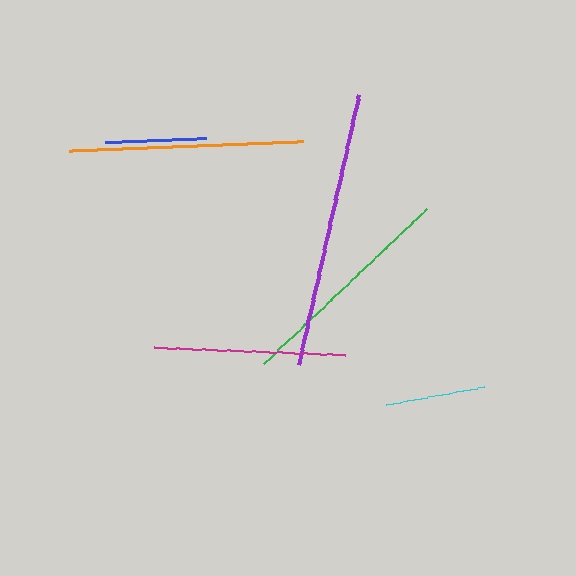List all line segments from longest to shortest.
From longest to shortest: purple, orange, green, magenta, blue, cyan.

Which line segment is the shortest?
The cyan line is the shortest at approximately 99 pixels.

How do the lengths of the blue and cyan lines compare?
The blue and cyan lines are approximately the same length.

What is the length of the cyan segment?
The cyan segment is approximately 99 pixels long.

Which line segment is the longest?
The purple line is the longest at approximately 277 pixels.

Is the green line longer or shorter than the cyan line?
The green line is longer than the cyan line.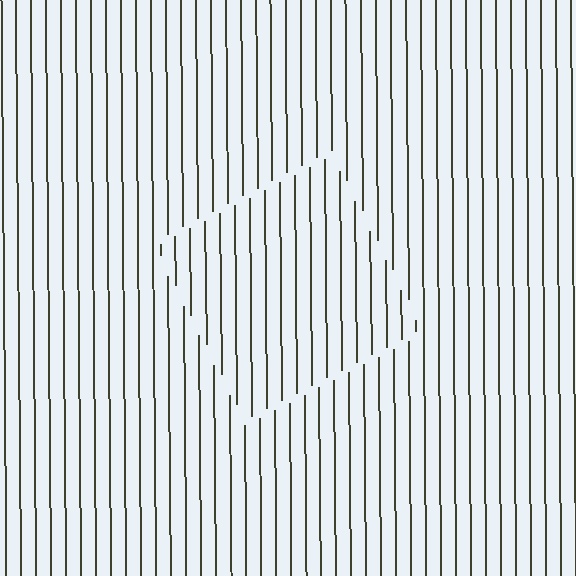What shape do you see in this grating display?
An illusory square. The interior of the shape contains the same grating, shifted by half a period — the contour is defined by the phase discontinuity where line-ends from the inner and outer gratings abut.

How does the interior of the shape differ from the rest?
The interior of the shape contains the same grating, shifted by half a period — the contour is defined by the phase discontinuity where line-ends from the inner and outer gratings abut.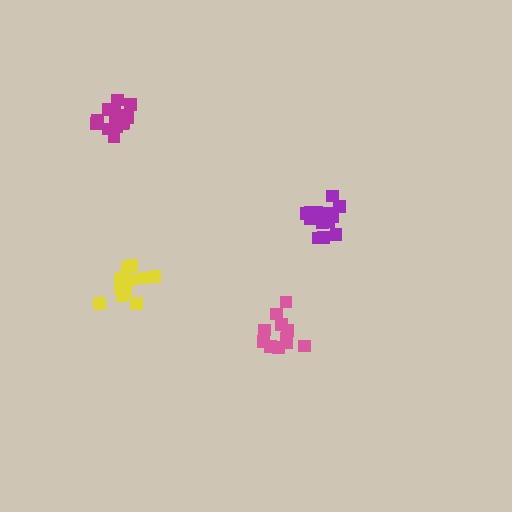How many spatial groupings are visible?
There are 4 spatial groupings.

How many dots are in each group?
Group 1: 13 dots, Group 2: 13 dots, Group 3: 15 dots, Group 4: 14 dots (55 total).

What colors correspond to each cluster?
The clusters are colored: pink, yellow, magenta, purple.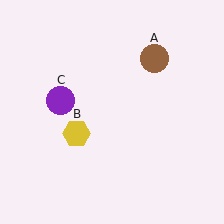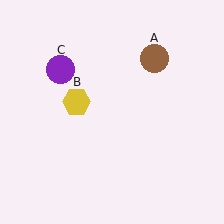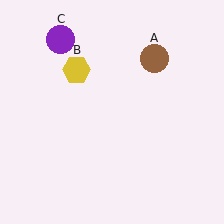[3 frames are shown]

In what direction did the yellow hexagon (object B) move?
The yellow hexagon (object B) moved up.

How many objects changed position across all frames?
2 objects changed position: yellow hexagon (object B), purple circle (object C).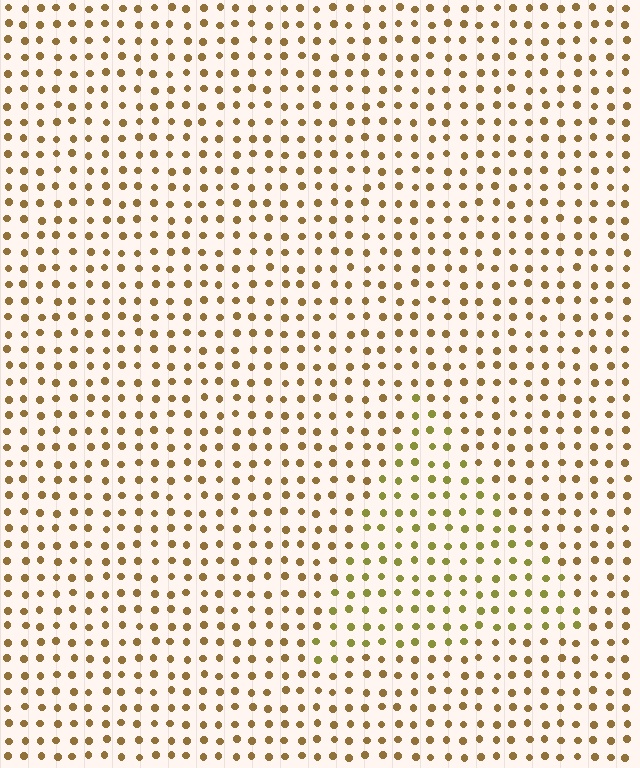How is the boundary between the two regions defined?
The boundary is defined purely by a slight shift in hue (about 29 degrees). Spacing, size, and orientation are identical on both sides.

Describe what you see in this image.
The image is filled with small brown elements in a uniform arrangement. A triangle-shaped region is visible where the elements are tinted to a slightly different hue, forming a subtle color boundary.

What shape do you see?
I see a triangle.